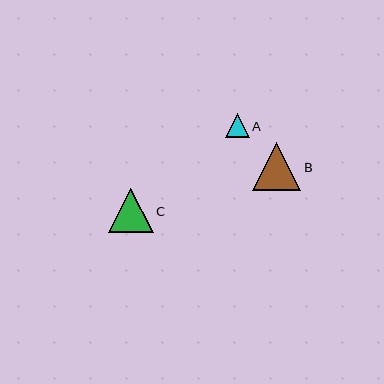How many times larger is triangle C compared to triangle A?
Triangle C is approximately 1.9 times the size of triangle A.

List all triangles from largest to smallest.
From largest to smallest: B, C, A.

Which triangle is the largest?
Triangle B is the largest with a size of approximately 48 pixels.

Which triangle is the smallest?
Triangle A is the smallest with a size of approximately 24 pixels.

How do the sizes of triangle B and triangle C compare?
Triangle B and triangle C are approximately the same size.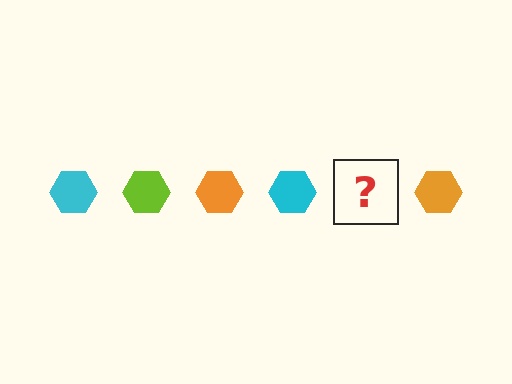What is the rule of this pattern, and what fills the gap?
The rule is that the pattern cycles through cyan, lime, orange hexagons. The gap should be filled with a lime hexagon.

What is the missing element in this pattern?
The missing element is a lime hexagon.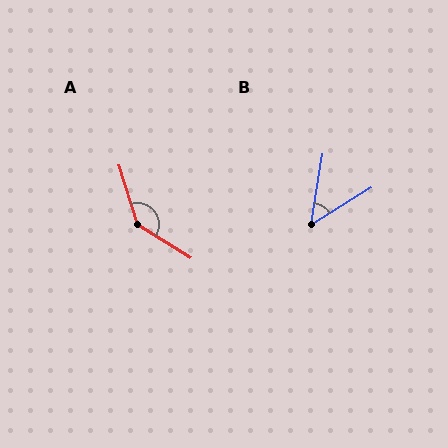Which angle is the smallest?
B, at approximately 50 degrees.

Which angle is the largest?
A, at approximately 139 degrees.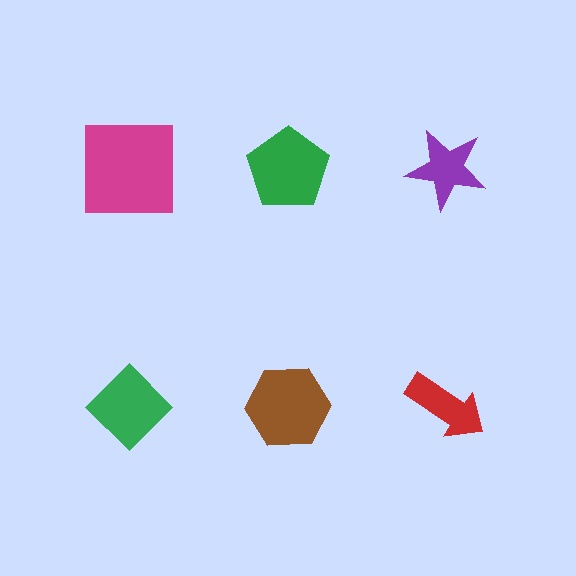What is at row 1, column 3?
A purple star.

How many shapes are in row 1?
3 shapes.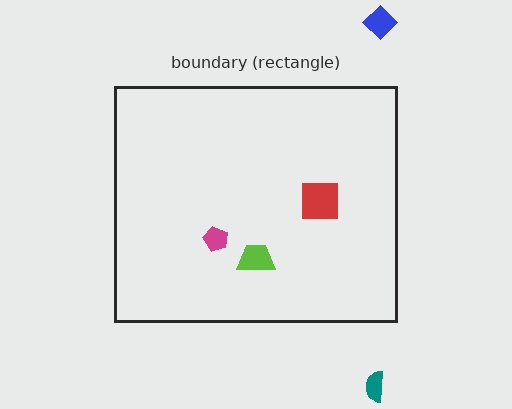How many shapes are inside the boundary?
3 inside, 2 outside.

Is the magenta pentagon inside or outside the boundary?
Inside.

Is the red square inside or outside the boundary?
Inside.